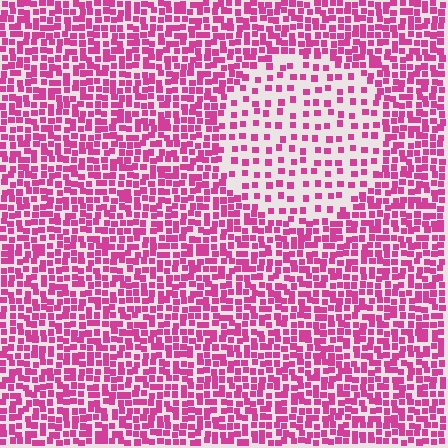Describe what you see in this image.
The image contains small magenta elements arranged at two different densities. A circle-shaped region is visible where the elements are less densely packed than the surrounding area.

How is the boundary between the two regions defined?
The boundary is defined by a change in element density (approximately 2.3x ratio). All elements are the same color, size, and shape.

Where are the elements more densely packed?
The elements are more densely packed outside the circle boundary.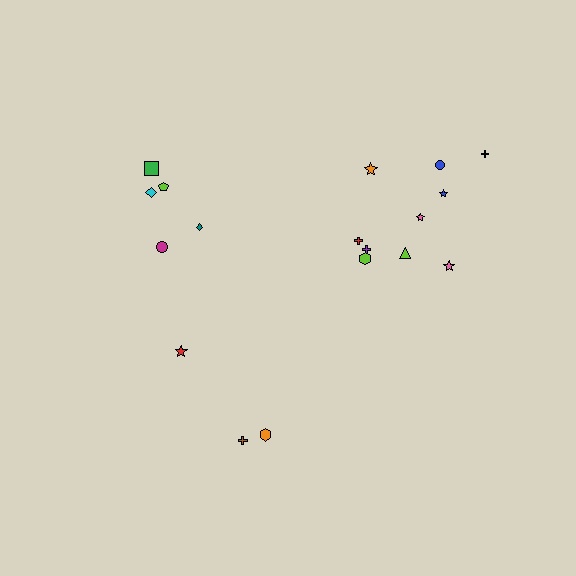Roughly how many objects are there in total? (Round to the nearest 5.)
Roughly 20 objects in total.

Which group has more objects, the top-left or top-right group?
The top-right group.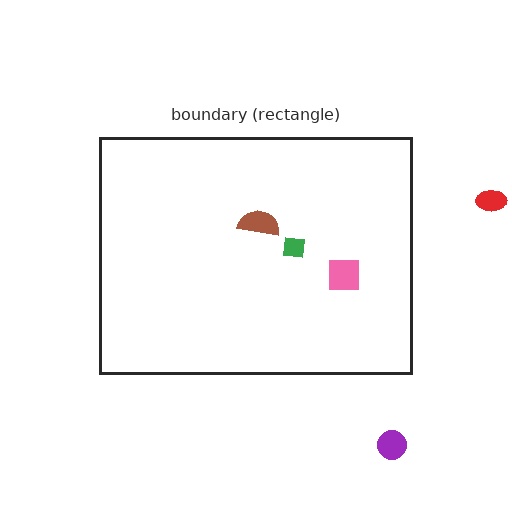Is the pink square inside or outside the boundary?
Inside.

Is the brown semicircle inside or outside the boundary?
Inside.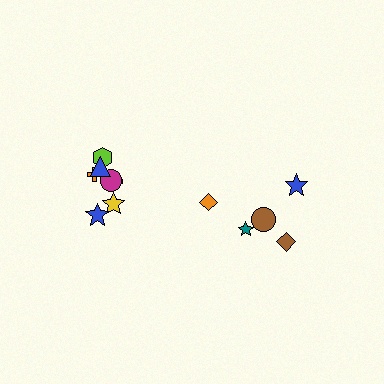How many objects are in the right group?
There are 5 objects.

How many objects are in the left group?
There are 7 objects.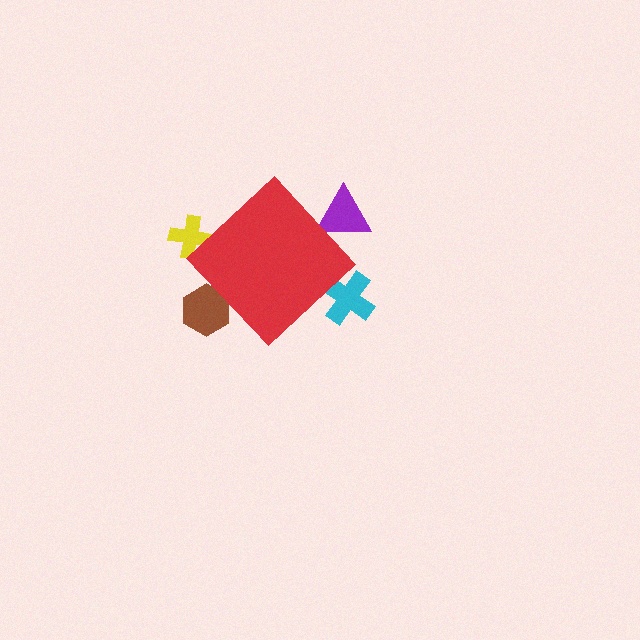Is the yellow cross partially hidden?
Yes, the yellow cross is partially hidden behind the red diamond.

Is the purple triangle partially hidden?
Yes, the purple triangle is partially hidden behind the red diamond.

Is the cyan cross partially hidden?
Yes, the cyan cross is partially hidden behind the red diamond.